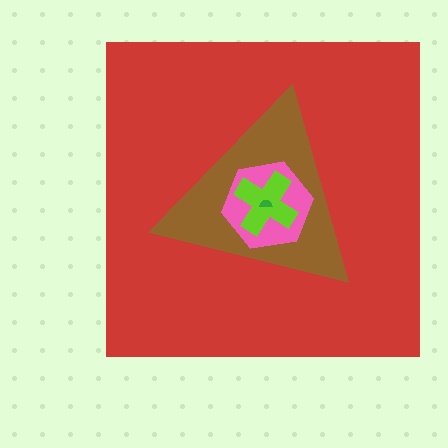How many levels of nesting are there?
5.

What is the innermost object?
The green semicircle.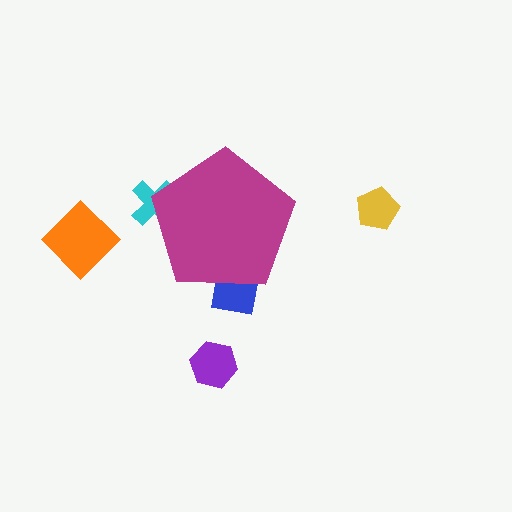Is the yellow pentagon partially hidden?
No, the yellow pentagon is fully visible.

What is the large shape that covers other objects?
A magenta pentagon.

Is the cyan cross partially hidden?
Yes, the cyan cross is partially hidden behind the magenta pentagon.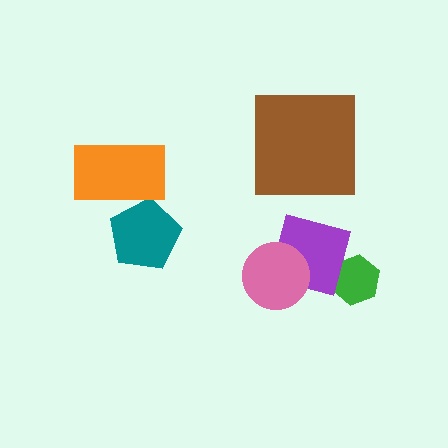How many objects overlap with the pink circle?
1 object overlaps with the pink circle.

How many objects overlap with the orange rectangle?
1 object overlaps with the orange rectangle.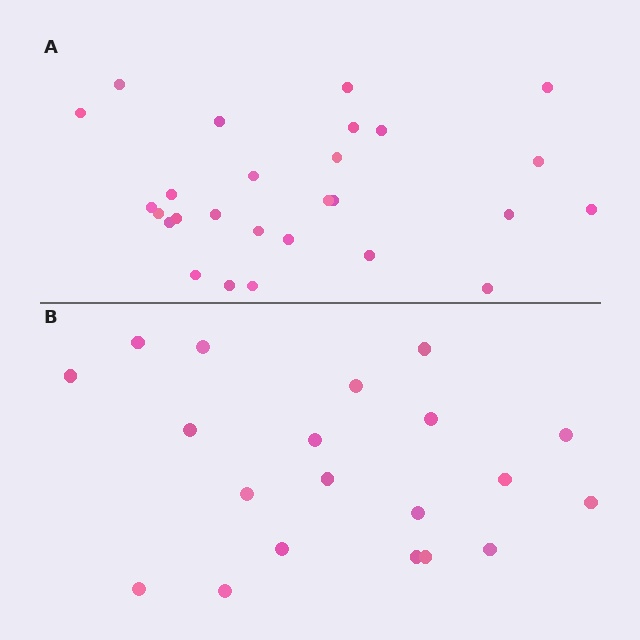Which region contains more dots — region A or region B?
Region A (the top region) has more dots.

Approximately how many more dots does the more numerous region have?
Region A has roughly 8 or so more dots than region B.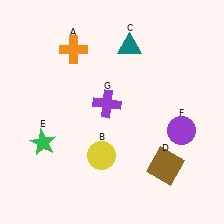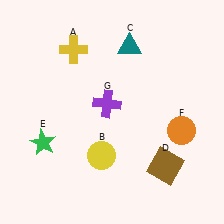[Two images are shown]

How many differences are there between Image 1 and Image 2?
There are 2 differences between the two images.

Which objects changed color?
A changed from orange to yellow. F changed from purple to orange.